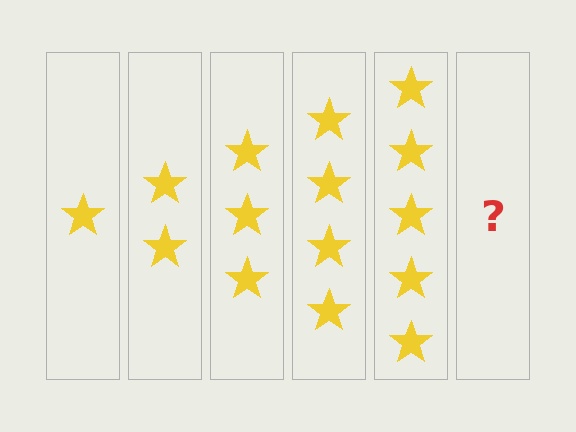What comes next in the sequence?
The next element should be 6 stars.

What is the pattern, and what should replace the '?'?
The pattern is that each step adds one more star. The '?' should be 6 stars.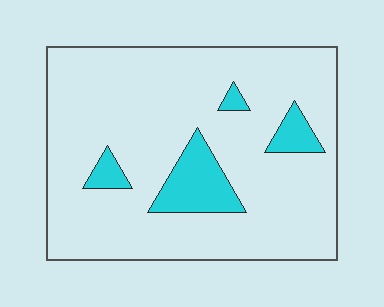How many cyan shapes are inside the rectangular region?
4.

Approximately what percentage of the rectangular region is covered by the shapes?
Approximately 10%.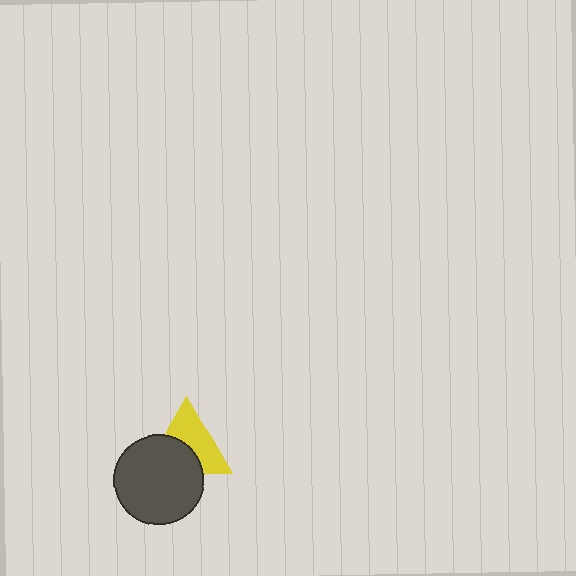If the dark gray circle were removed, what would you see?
You would see the complete yellow triangle.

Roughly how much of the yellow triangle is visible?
About half of it is visible (roughly 55%).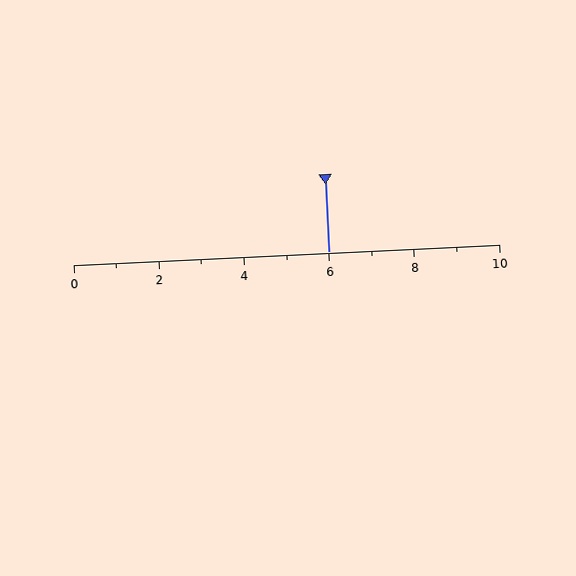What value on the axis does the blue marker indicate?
The marker indicates approximately 6.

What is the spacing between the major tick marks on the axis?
The major ticks are spaced 2 apart.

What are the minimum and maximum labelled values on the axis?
The axis runs from 0 to 10.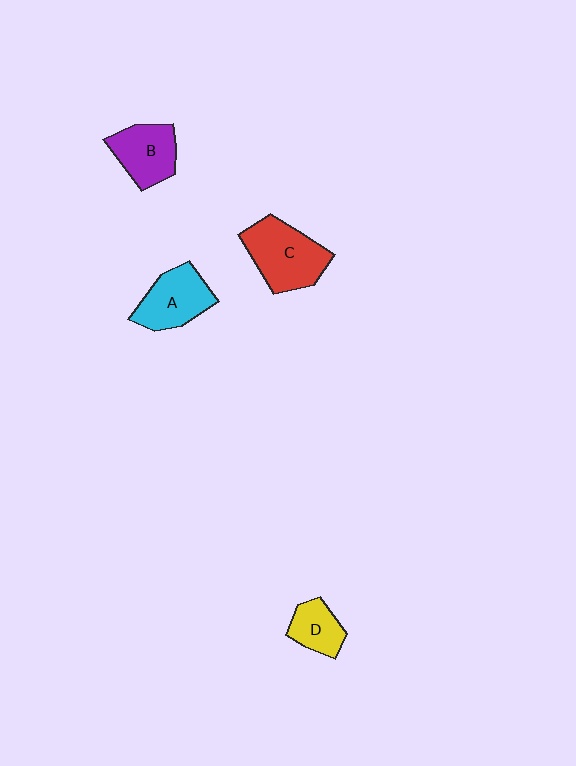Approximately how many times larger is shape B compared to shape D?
Approximately 1.4 times.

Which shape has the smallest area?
Shape D (yellow).